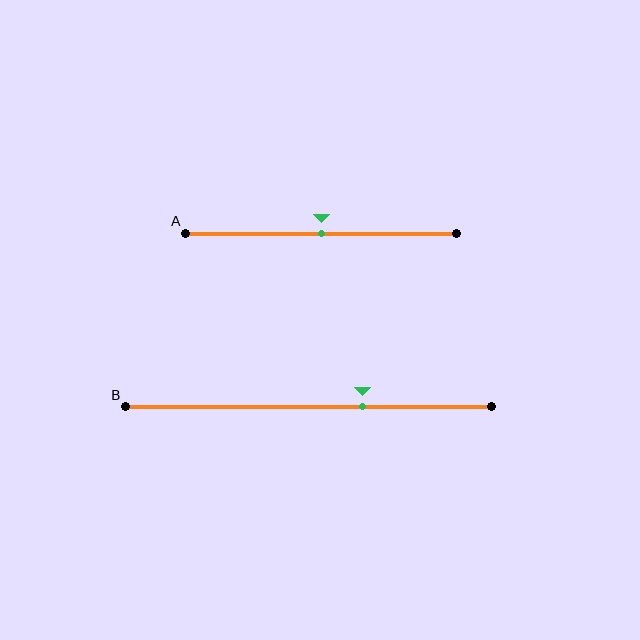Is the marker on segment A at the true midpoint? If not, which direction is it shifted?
Yes, the marker on segment A is at the true midpoint.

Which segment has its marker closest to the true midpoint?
Segment A has its marker closest to the true midpoint.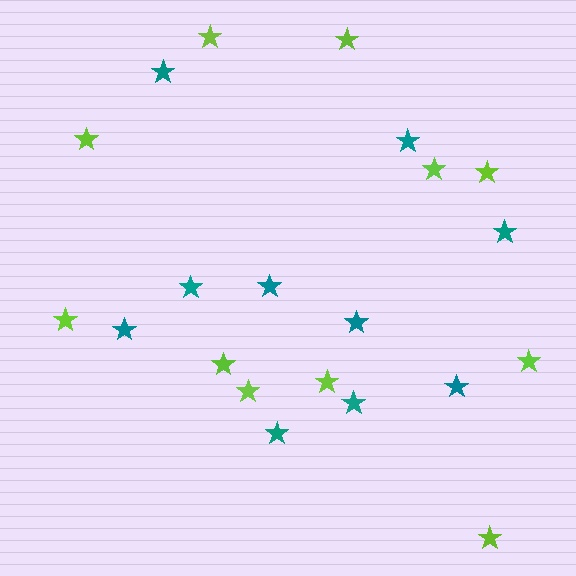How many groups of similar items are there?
There are 2 groups: one group of teal stars (10) and one group of lime stars (11).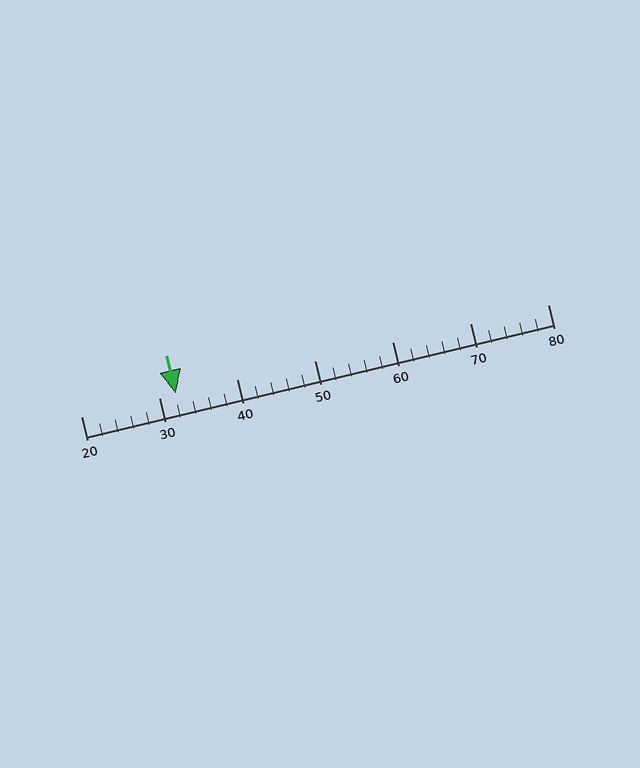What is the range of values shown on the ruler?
The ruler shows values from 20 to 80.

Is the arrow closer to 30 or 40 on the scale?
The arrow is closer to 30.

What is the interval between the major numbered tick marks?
The major tick marks are spaced 10 units apart.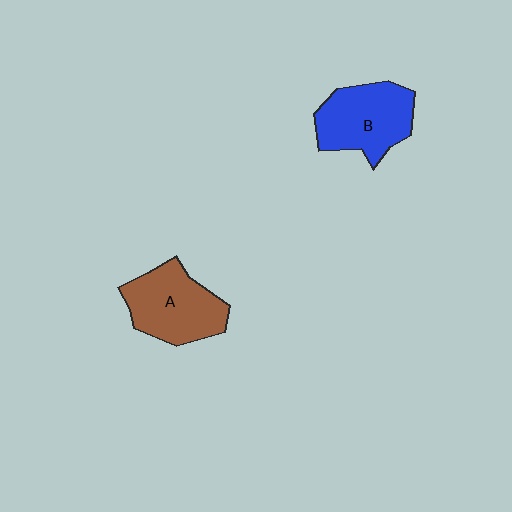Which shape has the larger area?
Shape B (blue).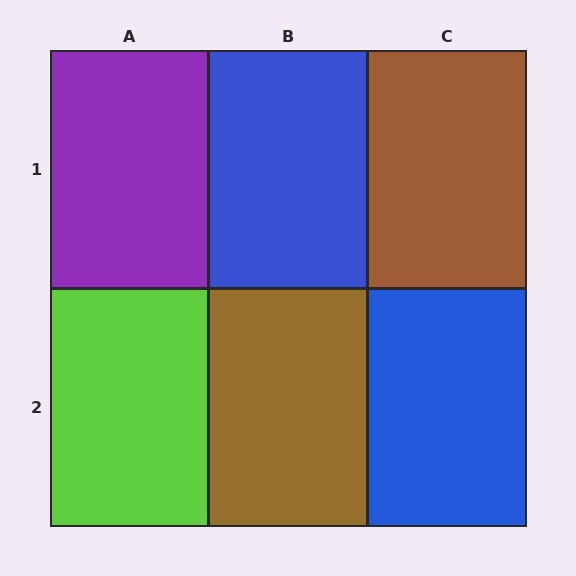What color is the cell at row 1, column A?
Purple.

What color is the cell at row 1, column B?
Blue.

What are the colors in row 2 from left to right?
Lime, brown, blue.